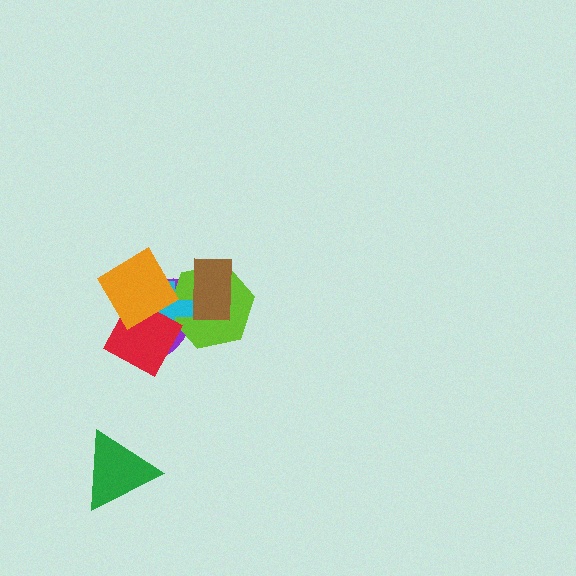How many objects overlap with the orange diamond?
4 objects overlap with the orange diamond.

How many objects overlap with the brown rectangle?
3 objects overlap with the brown rectangle.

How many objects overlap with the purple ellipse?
5 objects overlap with the purple ellipse.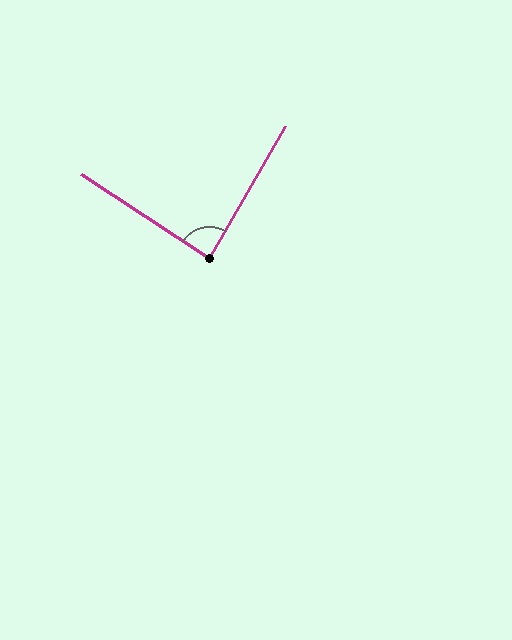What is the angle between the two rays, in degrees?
Approximately 87 degrees.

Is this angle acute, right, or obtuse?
It is approximately a right angle.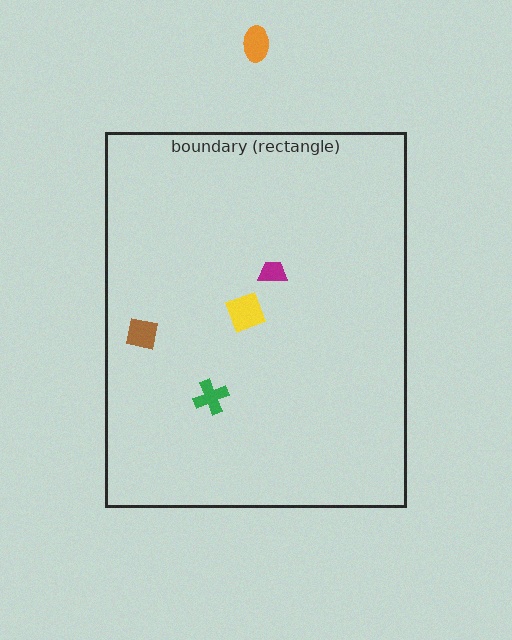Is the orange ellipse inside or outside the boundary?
Outside.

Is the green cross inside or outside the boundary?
Inside.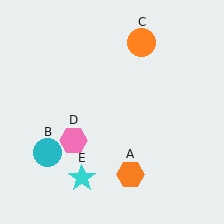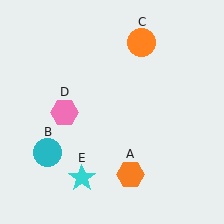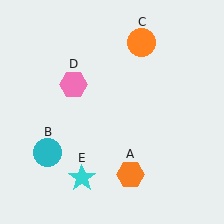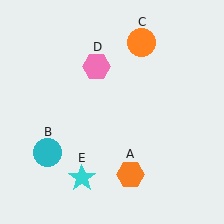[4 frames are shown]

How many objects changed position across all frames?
1 object changed position: pink hexagon (object D).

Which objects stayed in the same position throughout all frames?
Orange hexagon (object A) and cyan circle (object B) and orange circle (object C) and cyan star (object E) remained stationary.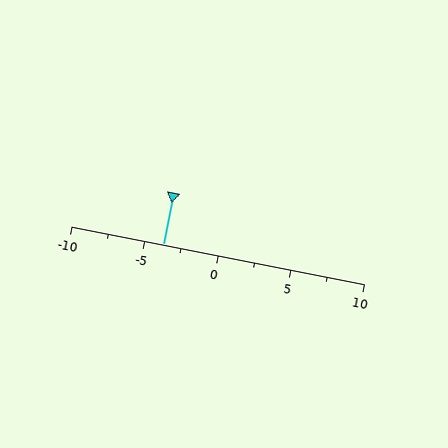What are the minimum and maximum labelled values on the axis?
The axis runs from -10 to 10.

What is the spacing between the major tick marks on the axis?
The major ticks are spaced 5 apart.